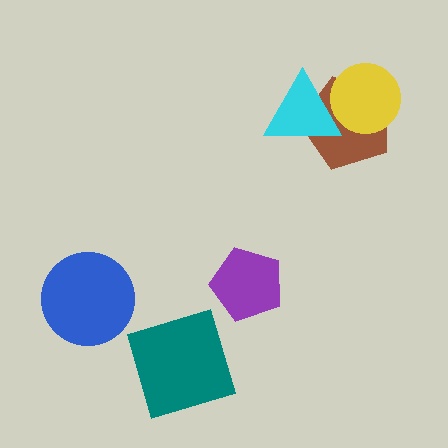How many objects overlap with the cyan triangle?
2 objects overlap with the cyan triangle.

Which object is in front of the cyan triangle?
The yellow circle is in front of the cyan triangle.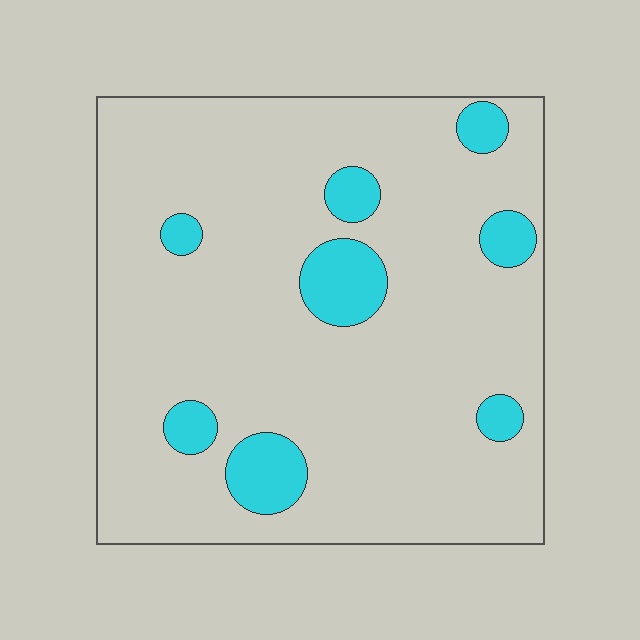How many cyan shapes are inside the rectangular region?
8.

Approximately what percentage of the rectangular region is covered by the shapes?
Approximately 10%.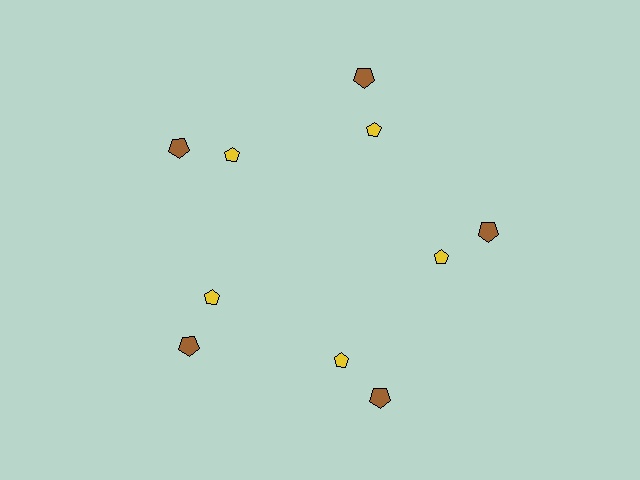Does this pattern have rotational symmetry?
Yes, this pattern has 5-fold rotational symmetry. It looks the same after rotating 72 degrees around the center.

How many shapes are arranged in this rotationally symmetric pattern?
There are 10 shapes, arranged in 5 groups of 2.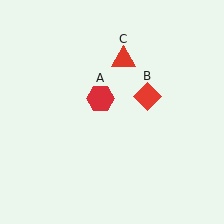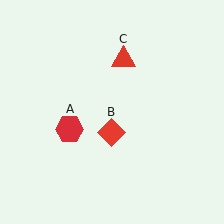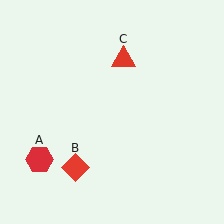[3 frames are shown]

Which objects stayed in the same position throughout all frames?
Red triangle (object C) remained stationary.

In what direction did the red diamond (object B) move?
The red diamond (object B) moved down and to the left.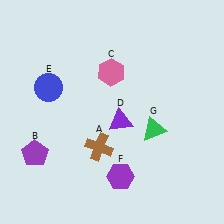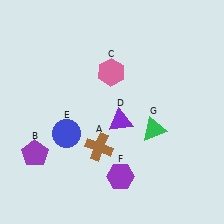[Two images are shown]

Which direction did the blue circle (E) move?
The blue circle (E) moved down.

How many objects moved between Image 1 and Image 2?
1 object moved between the two images.